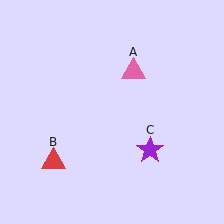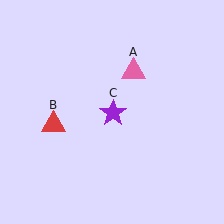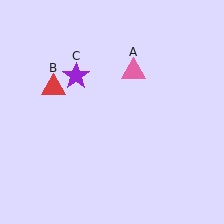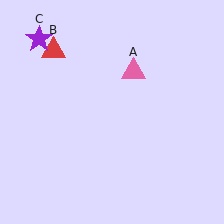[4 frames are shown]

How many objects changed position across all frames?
2 objects changed position: red triangle (object B), purple star (object C).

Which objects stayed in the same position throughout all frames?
Pink triangle (object A) remained stationary.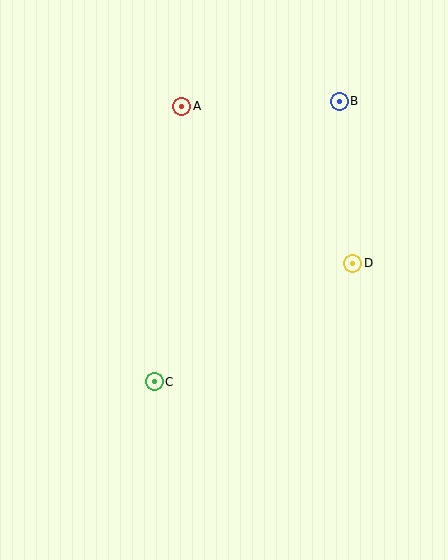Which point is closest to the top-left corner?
Point A is closest to the top-left corner.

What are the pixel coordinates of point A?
Point A is at (182, 106).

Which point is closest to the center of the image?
Point C at (154, 382) is closest to the center.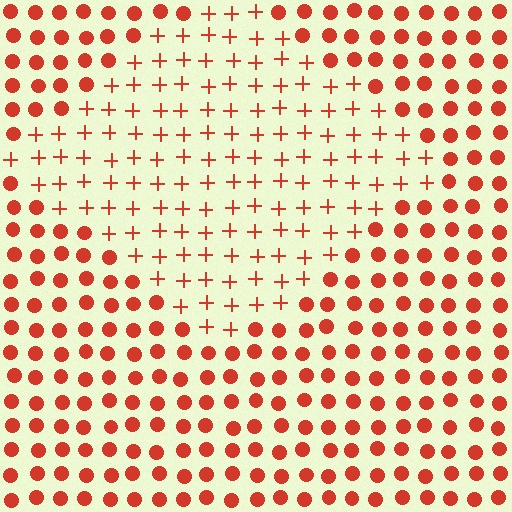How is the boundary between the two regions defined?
The boundary is defined by a change in element shape: plus signs inside vs. circles outside. All elements share the same color and spacing.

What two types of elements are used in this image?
The image uses plus signs inside the diamond region and circles outside it.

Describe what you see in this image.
The image is filled with small red elements arranged in a uniform grid. A diamond-shaped region contains plus signs, while the surrounding area contains circles. The boundary is defined purely by the change in element shape.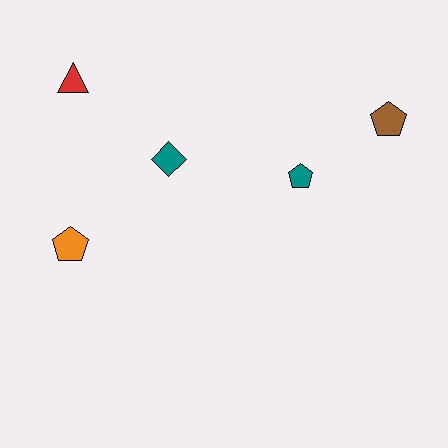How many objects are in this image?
There are 5 objects.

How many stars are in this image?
There are no stars.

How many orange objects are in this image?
There is 1 orange object.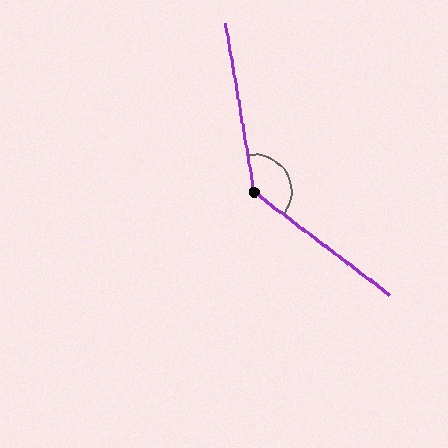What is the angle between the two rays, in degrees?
Approximately 137 degrees.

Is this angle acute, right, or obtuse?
It is obtuse.